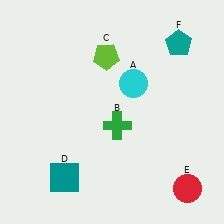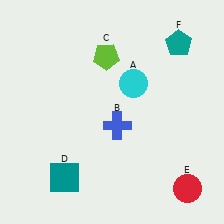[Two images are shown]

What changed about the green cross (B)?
In Image 1, B is green. In Image 2, it changed to blue.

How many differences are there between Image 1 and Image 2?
There is 1 difference between the two images.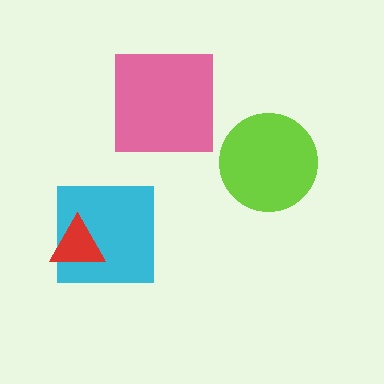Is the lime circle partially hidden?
No, no other shape covers it.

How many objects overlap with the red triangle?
1 object overlaps with the red triangle.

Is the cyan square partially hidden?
Yes, it is partially covered by another shape.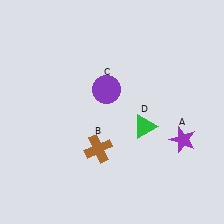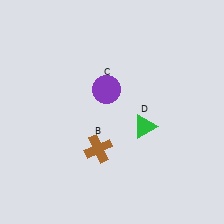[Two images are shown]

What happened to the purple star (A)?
The purple star (A) was removed in Image 2. It was in the bottom-right area of Image 1.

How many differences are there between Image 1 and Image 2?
There is 1 difference between the two images.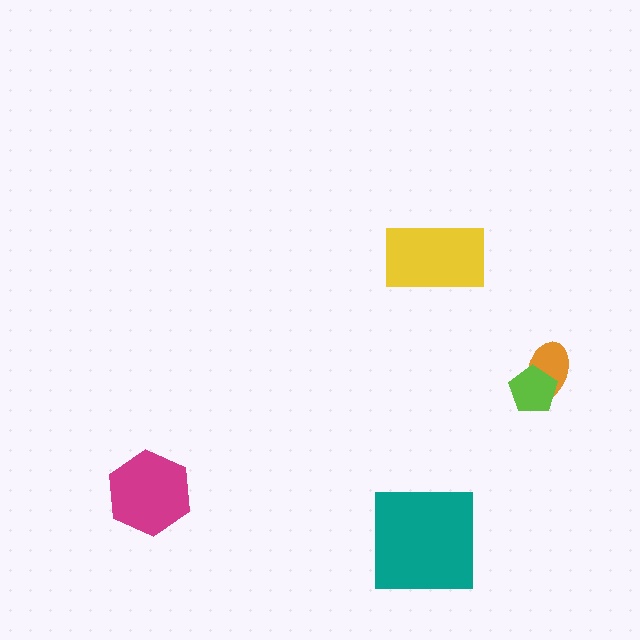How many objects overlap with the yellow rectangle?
0 objects overlap with the yellow rectangle.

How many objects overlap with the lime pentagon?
1 object overlaps with the lime pentagon.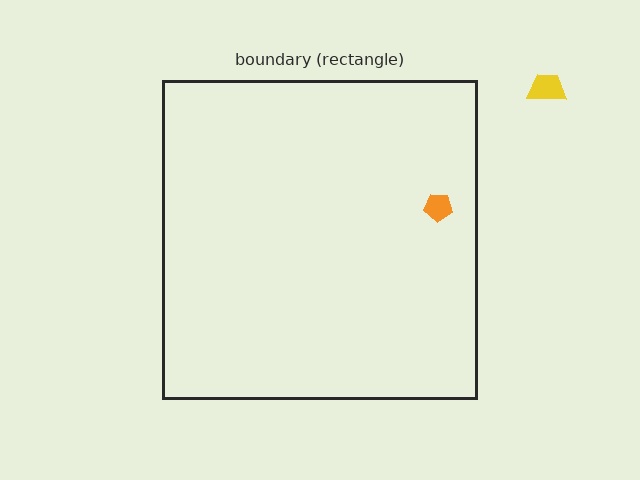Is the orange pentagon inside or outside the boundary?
Inside.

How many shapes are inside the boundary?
1 inside, 1 outside.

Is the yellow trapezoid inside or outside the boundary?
Outside.